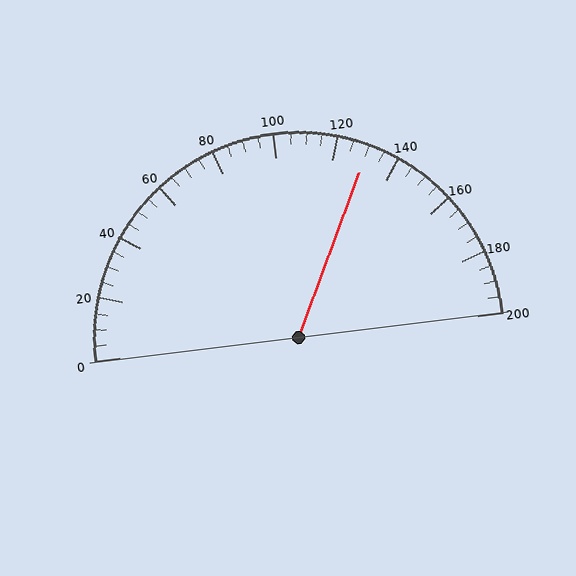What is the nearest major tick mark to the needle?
The nearest major tick mark is 120.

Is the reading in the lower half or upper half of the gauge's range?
The reading is in the upper half of the range (0 to 200).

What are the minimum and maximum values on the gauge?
The gauge ranges from 0 to 200.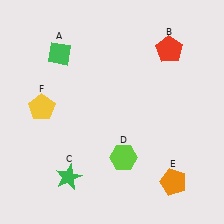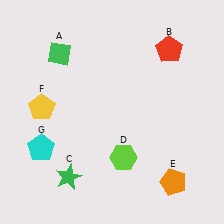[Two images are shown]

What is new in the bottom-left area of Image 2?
A cyan pentagon (G) was added in the bottom-left area of Image 2.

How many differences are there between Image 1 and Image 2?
There is 1 difference between the two images.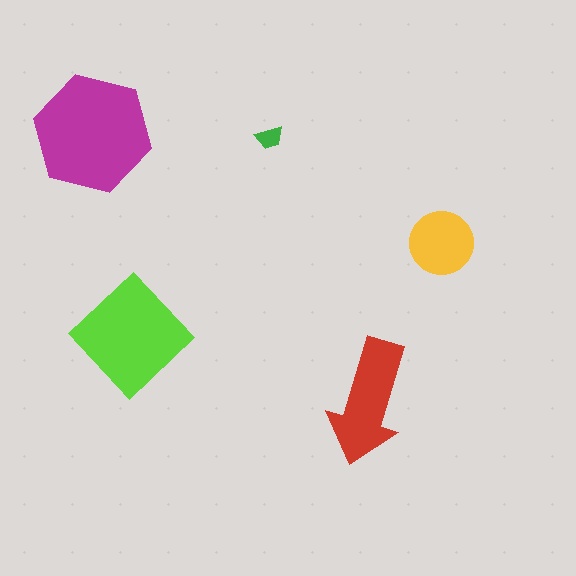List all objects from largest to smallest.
The magenta hexagon, the lime diamond, the red arrow, the yellow circle, the green trapezoid.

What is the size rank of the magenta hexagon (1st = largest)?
1st.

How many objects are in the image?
There are 5 objects in the image.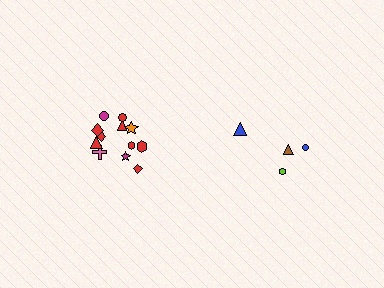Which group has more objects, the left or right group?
The left group.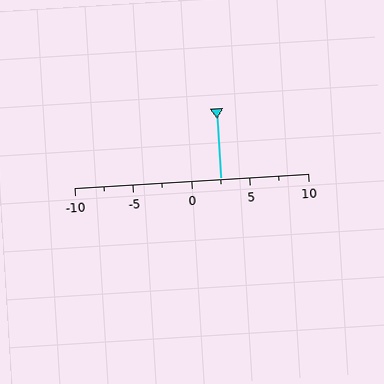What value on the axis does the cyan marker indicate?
The marker indicates approximately 2.5.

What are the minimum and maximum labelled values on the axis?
The axis runs from -10 to 10.